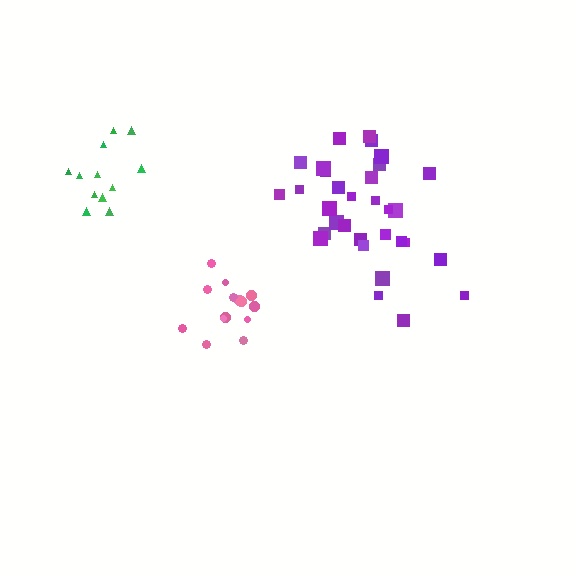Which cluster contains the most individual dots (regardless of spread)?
Purple (32).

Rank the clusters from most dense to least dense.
green, pink, purple.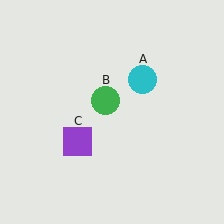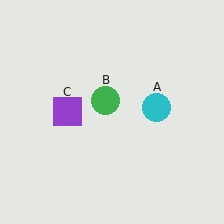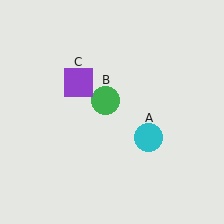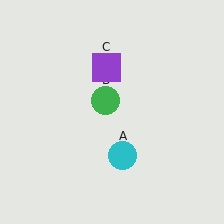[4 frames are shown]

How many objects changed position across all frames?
2 objects changed position: cyan circle (object A), purple square (object C).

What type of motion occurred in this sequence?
The cyan circle (object A), purple square (object C) rotated clockwise around the center of the scene.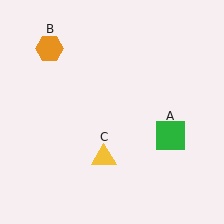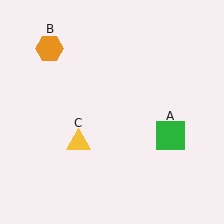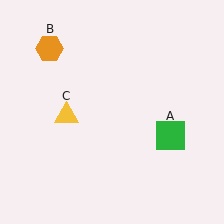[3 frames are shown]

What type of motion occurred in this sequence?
The yellow triangle (object C) rotated clockwise around the center of the scene.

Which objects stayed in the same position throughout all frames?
Green square (object A) and orange hexagon (object B) remained stationary.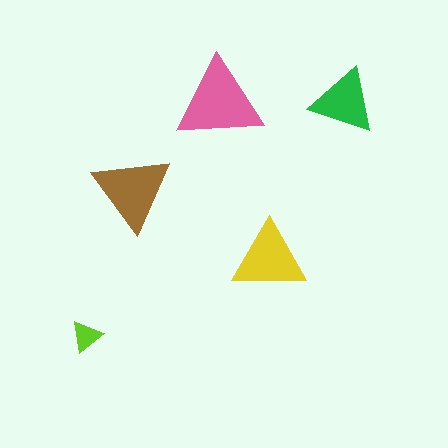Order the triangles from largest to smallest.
the pink one, the brown one, the yellow one, the green one, the lime one.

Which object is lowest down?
The lime triangle is bottommost.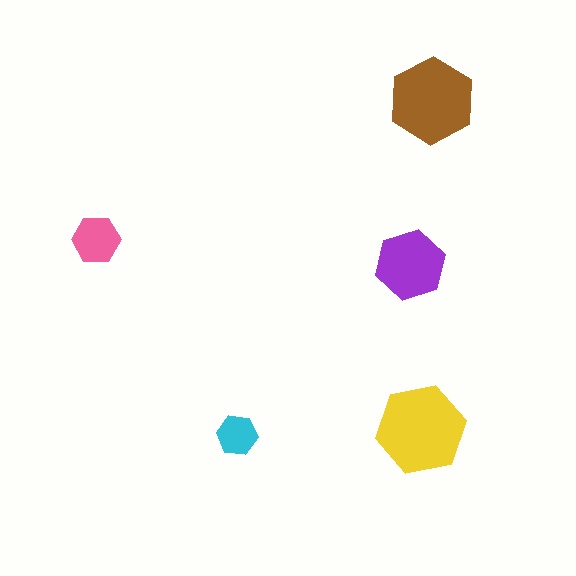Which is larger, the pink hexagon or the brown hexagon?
The brown one.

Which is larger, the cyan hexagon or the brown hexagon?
The brown one.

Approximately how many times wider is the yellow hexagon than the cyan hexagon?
About 2 times wider.